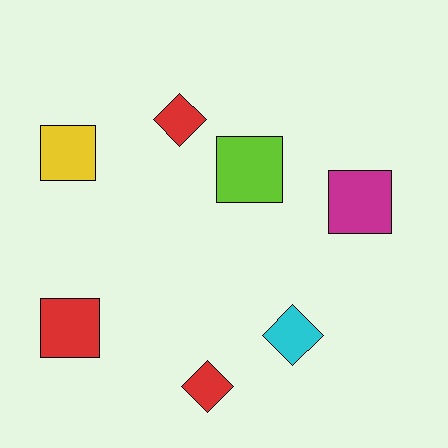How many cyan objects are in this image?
There is 1 cyan object.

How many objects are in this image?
There are 7 objects.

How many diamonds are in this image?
There are 3 diamonds.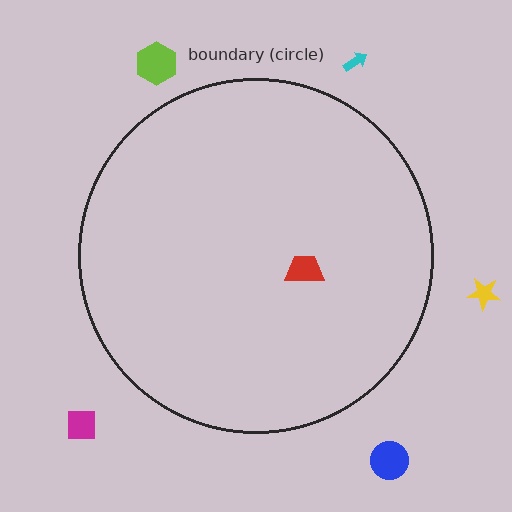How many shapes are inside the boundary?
1 inside, 5 outside.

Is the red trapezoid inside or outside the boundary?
Inside.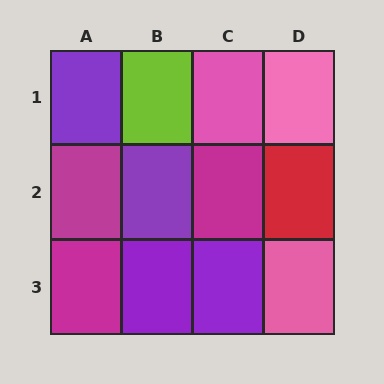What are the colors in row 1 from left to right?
Purple, lime, pink, pink.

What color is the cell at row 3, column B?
Purple.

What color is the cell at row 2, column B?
Purple.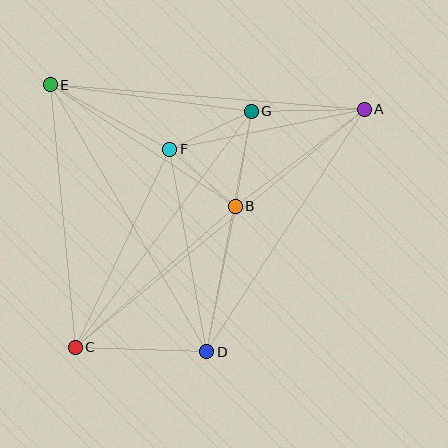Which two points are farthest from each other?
Points A and C are farthest from each other.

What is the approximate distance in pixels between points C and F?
The distance between C and F is approximately 220 pixels.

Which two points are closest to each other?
Points B and F are closest to each other.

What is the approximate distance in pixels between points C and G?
The distance between C and G is approximately 294 pixels.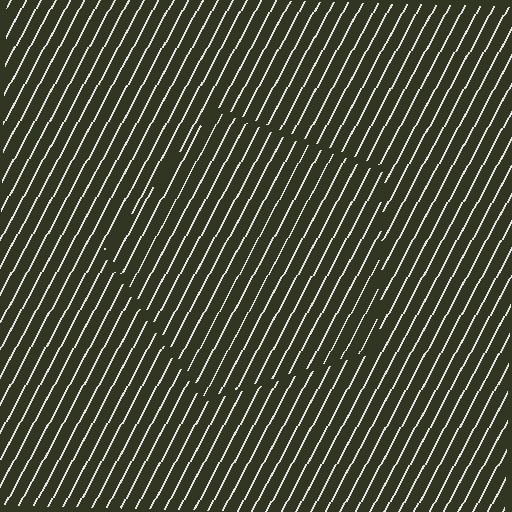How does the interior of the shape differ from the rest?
The interior of the shape contains the same grating, shifted by half a period — the contour is defined by the phase discontinuity where line-ends from the inner and outer gratings abut.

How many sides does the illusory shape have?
5 sides — the line-ends trace a pentagon.